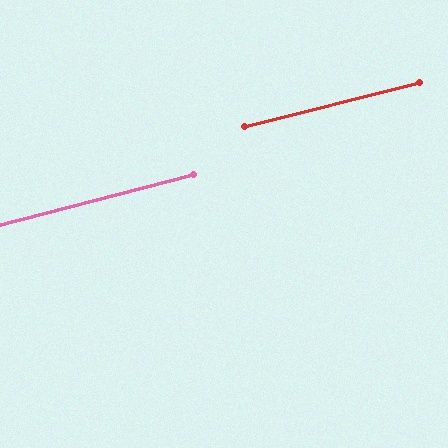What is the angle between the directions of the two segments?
Approximately 0 degrees.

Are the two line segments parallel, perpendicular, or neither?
Parallel — their directions differ by only 0.4°.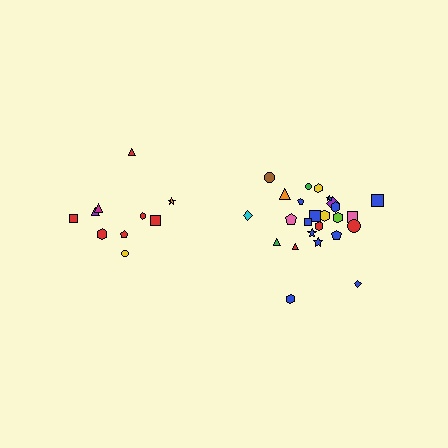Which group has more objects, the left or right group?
The right group.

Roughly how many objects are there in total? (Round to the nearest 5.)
Roughly 35 objects in total.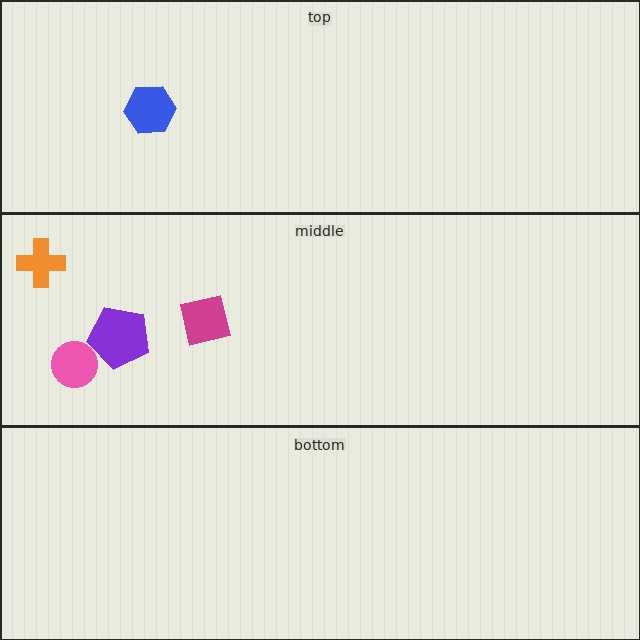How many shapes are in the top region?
1.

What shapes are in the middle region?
The orange cross, the magenta square, the pink circle, the purple pentagon.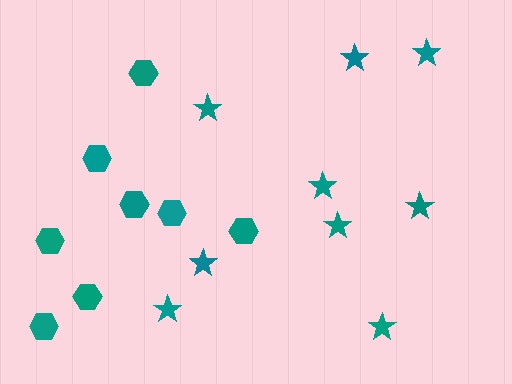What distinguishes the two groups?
There are 2 groups: one group of stars (9) and one group of hexagons (8).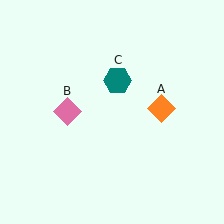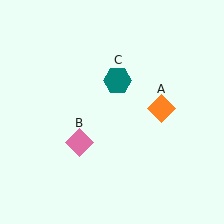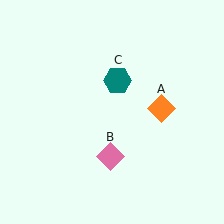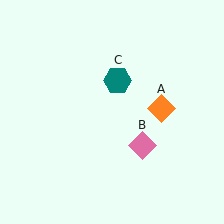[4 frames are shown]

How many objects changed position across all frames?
1 object changed position: pink diamond (object B).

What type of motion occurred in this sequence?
The pink diamond (object B) rotated counterclockwise around the center of the scene.